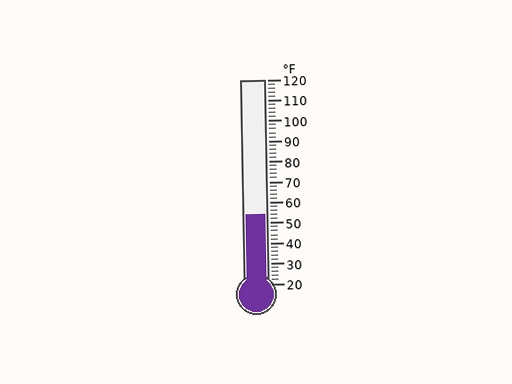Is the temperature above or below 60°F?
The temperature is below 60°F.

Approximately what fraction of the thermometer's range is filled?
The thermometer is filled to approximately 35% of its range.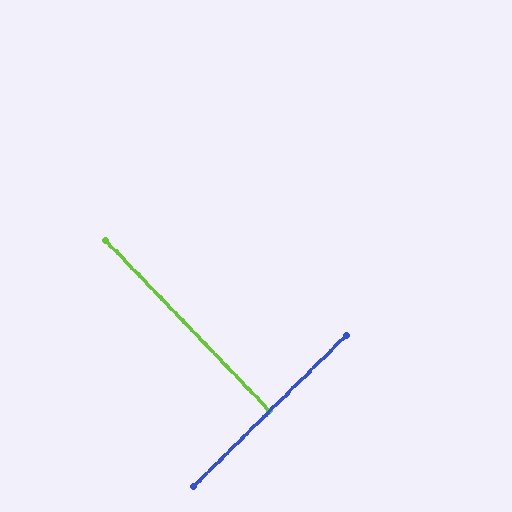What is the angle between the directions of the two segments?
Approximately 89 degrees.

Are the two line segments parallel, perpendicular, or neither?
Perpendicular — they meet at approximately 89°.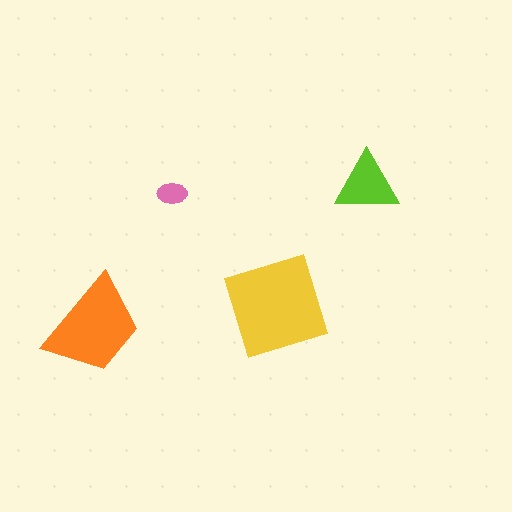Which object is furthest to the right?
The lime triangle is rightmost.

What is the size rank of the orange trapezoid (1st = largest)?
2nd.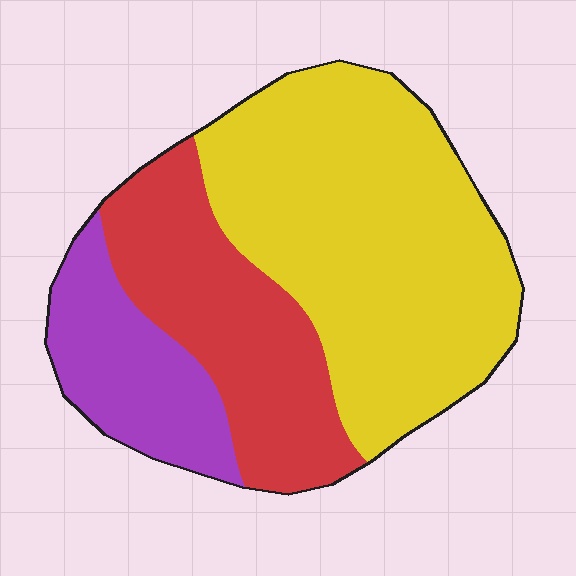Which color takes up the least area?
Purple, at roughly 20%.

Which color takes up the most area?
Yellow, at roughly 55%.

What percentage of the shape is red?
Red covers around 30% of the shape.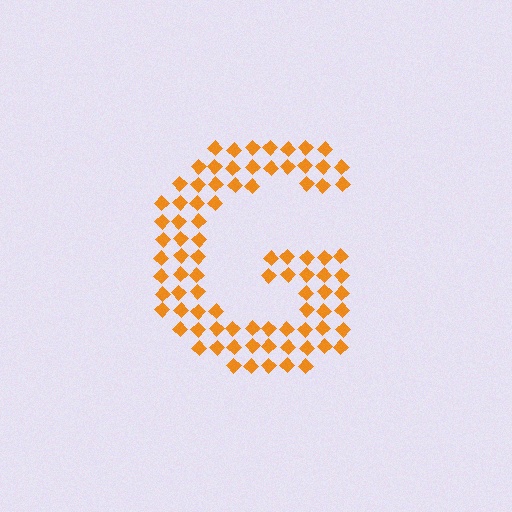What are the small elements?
The small elements are diamonds.